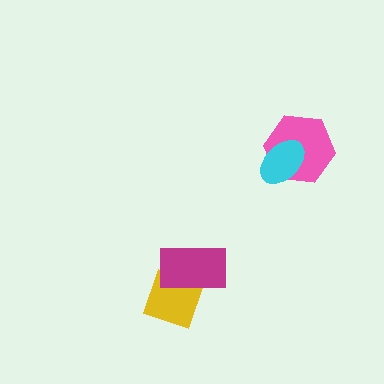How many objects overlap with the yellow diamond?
1 object overlaps with the yellow diamond.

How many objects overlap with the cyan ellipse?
1 object overlaps with the cyan ellipse.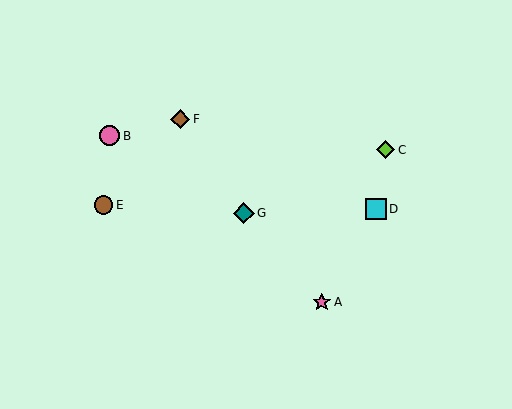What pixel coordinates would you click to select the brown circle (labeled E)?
Click at (104, 205) to select the brown circle E.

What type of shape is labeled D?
Shape D is a cyan square.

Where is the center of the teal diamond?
The center of the teal diamond is at (244, 213).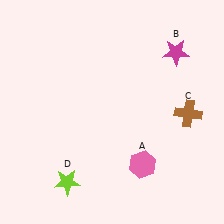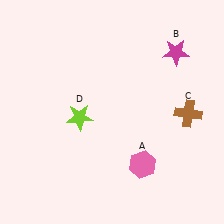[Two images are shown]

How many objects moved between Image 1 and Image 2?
1 object moved between the two images.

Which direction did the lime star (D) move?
The lime star (D) moved up.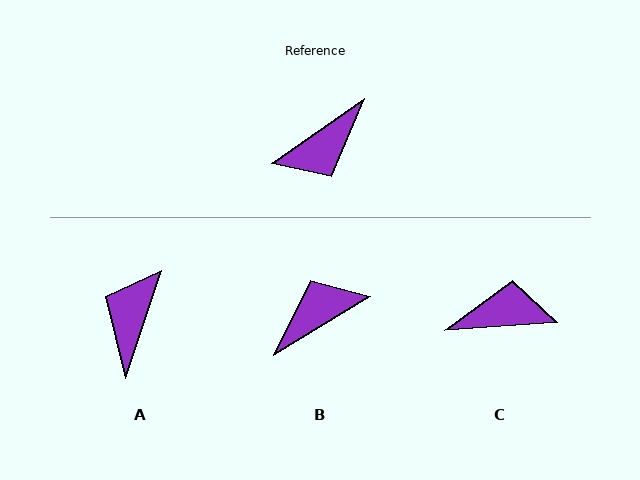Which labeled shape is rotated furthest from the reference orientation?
B, about 177 degrees away.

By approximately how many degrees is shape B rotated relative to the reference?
Approximately 177 degrees counter-clockwise.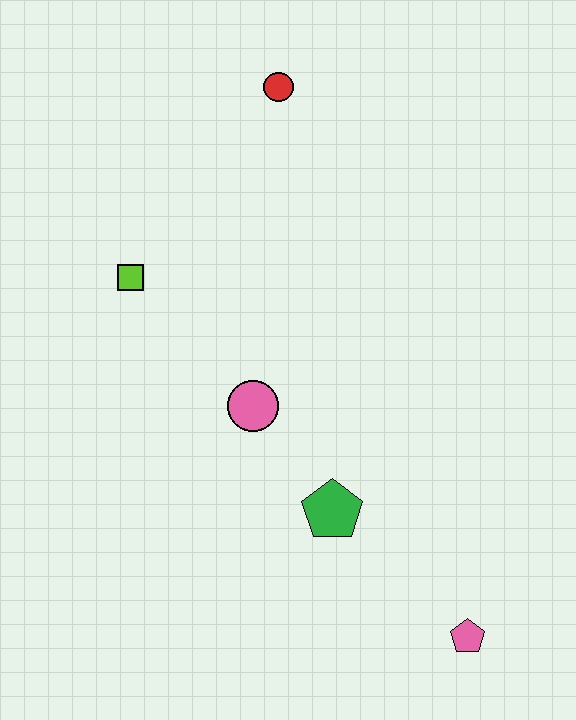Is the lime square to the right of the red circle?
No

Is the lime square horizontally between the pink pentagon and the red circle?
No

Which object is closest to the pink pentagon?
The green pentagon is closest to the pink pentagon.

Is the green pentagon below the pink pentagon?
No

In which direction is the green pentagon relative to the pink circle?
The green pentagon is below the pink circle.